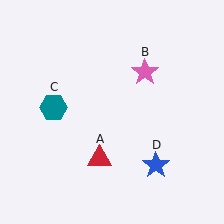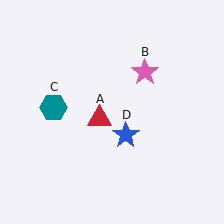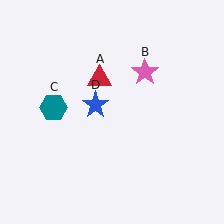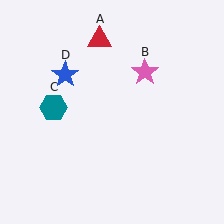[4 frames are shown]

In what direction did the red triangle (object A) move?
The red triangle (object A) moved up.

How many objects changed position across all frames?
2 objects changed position: red triangle (object A), blue star (object D).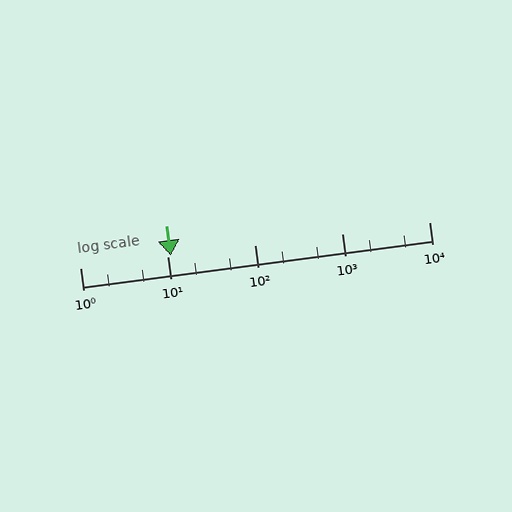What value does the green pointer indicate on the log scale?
The pointer indicates approximately 11.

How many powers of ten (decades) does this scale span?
The scale spans 4 decades, from 1 to 10000.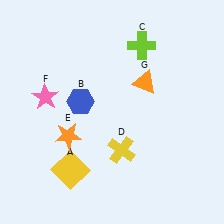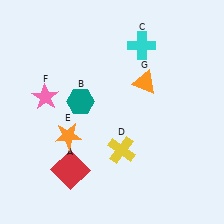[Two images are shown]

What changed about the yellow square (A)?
In Image 1, A is yellow. In Image 2, it changed to red.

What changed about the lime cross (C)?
In Image 1, C is lime. In Image 2, it changed to cyan.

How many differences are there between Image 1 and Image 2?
There are 3 differences between the two images.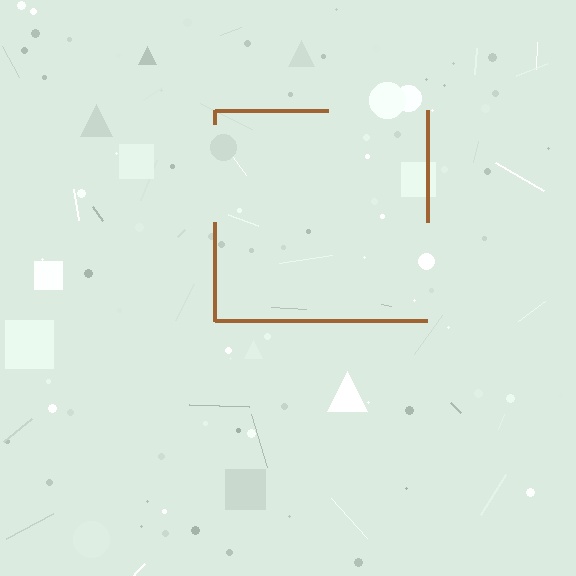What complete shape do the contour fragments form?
The contour fragments form a square.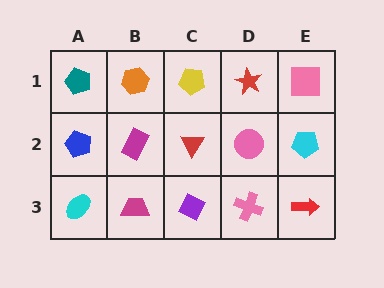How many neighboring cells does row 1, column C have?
3.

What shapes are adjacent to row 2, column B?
An orange hexagon (row 1, column B), a magenta trapezoid (row 3, column B), a blue pentagon (row 2, column A), a red triangle (row 2, column C).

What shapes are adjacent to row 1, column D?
A pink circle (row 2, column D), a yellow pentagon (row 1, column C), a pink square (row 1, column E).